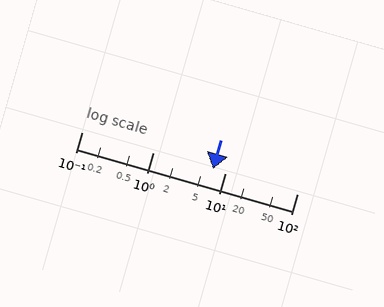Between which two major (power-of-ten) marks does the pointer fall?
The pointer is between 1 and 10.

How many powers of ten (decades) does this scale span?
The scale spans 3 decades, from 0.1 to 100.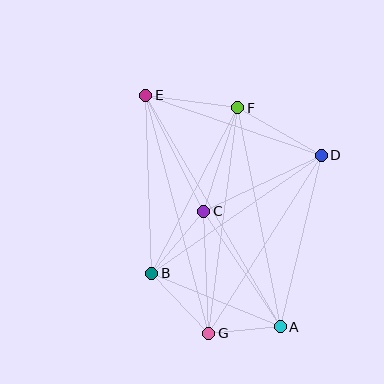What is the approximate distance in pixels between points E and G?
The distance between E and G is approximately 246 pixels.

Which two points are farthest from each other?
Points A and E are farthest from each other.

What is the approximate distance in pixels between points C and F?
The distance between C and F is approximately 109 pixels.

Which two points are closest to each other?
Points A and G are closest to each other.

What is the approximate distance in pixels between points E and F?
The distance between E and F is approximately 93 pixels.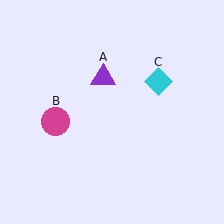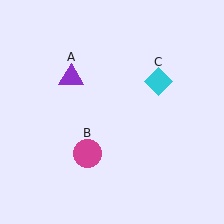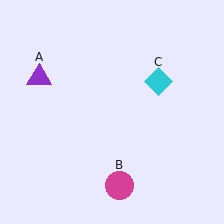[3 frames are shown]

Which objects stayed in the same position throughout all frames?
Cyan diamond (object C) remained stationary.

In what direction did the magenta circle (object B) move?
The magenta circle (object B) moved down and to the right.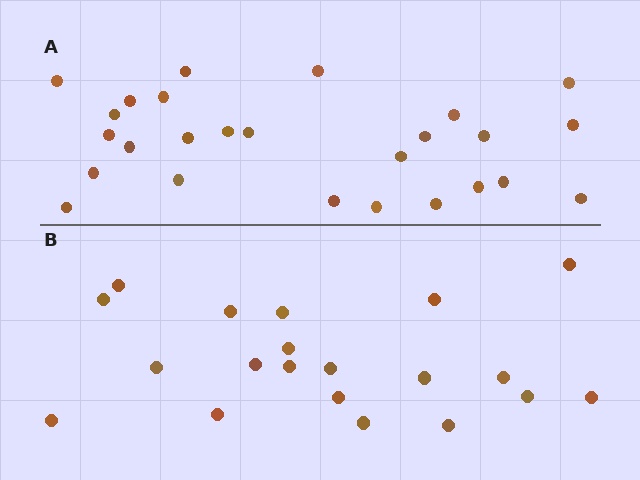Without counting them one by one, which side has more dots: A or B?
Region A (the top region) has more dots.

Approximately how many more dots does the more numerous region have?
Region A has about 6 more dots than region B.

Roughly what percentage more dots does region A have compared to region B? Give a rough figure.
About 30% more.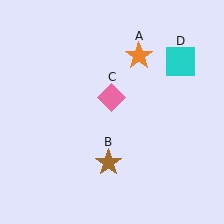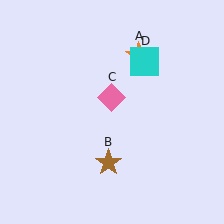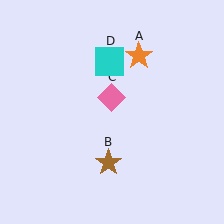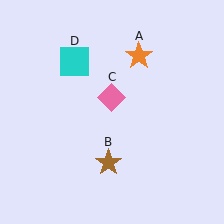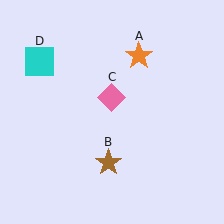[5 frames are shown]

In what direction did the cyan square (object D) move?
The cyan square (object D) moved left.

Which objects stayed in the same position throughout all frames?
Orange star (object A) and brown star (object B) and pink diamond (object C) remained stationary.